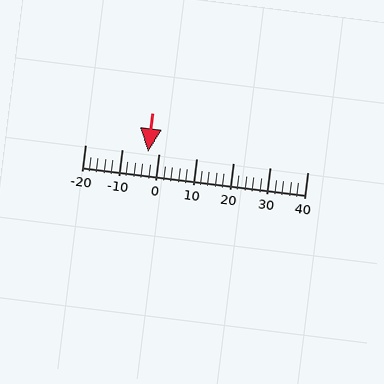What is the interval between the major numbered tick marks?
The major tick marks are spaced 10 units apart.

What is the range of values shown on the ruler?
The ruler shows values from -20 to 40.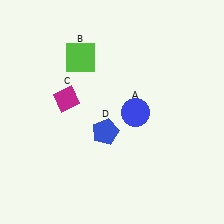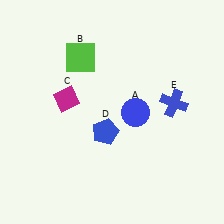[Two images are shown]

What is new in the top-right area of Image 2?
A blue cross (E) was added in the top-right area of Image 2.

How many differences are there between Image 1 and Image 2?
There is 1 difference between the two images.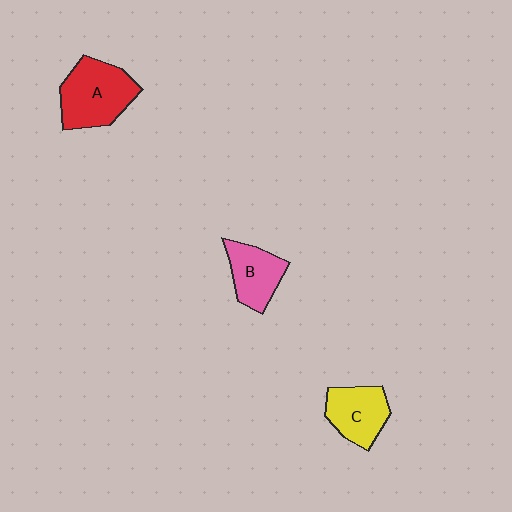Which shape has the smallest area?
Shape B (pink).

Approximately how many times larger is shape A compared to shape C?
Approximately 1.4 times.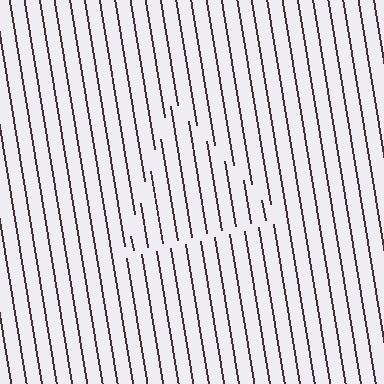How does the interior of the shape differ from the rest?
The interior of the shape contains the same grating, shifted by half a period — the contour is defined by the phase discontinuity where line-ends from the inner and outer gratings abut.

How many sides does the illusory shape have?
3 sides — the line-ends trace a triangle.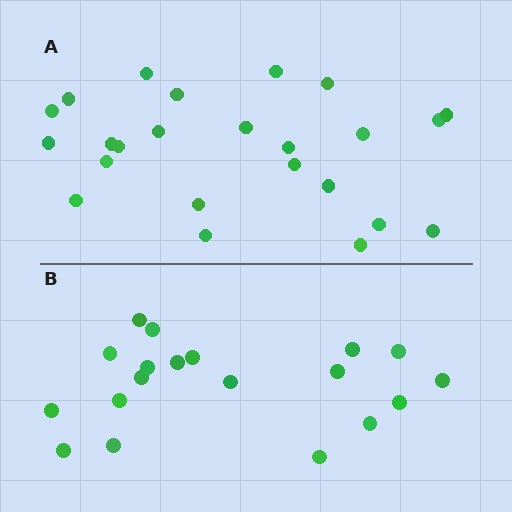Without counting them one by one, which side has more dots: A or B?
Region A (the top region) has more dots.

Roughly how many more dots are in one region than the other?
Region A has about 5 more dots than region B.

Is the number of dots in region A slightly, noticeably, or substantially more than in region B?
Region A has noticeably more, but not dramatically so. The ratio is roughly 1.3 to 1.